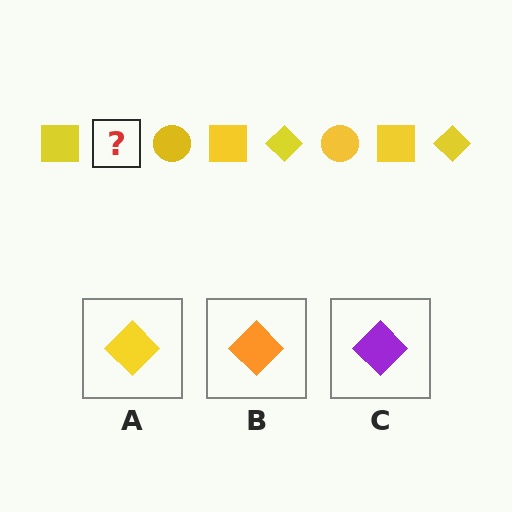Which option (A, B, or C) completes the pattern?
A.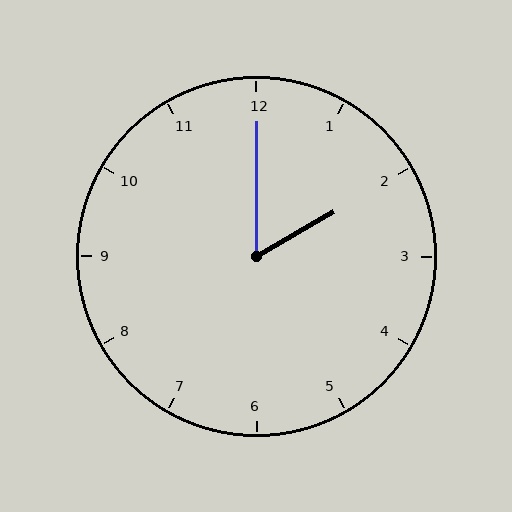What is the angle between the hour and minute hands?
Approximately 60 degrees.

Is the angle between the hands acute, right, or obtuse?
It is acute.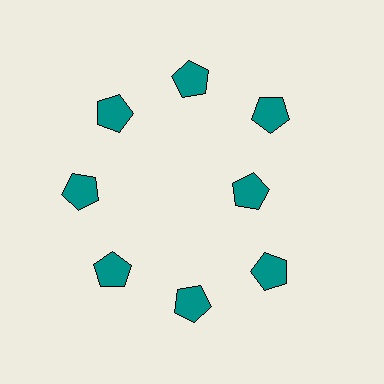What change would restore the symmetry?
The symmetry would be restored by moving it outward, back onto the ring so that all 8 pentagons sit at equal angles and equal distance from the center.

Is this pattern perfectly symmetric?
No. The 8 teal pentagons are arranged in a ring, but one element near the 3 o'clock position is pulled inward toward the center, breaking the 8-fold rotational symmetry.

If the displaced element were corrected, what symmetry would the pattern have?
It would have 8-fold rotational symmetry — the pattern would map onto itself every 45 degrees.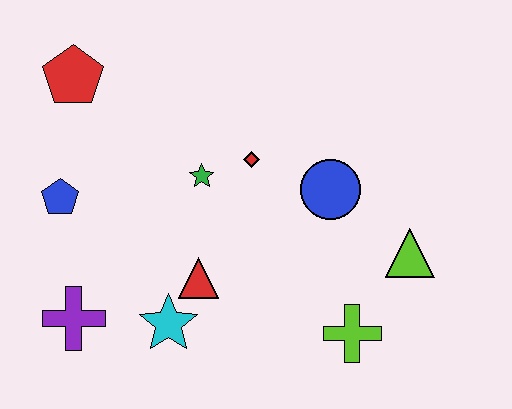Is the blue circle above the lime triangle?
Yes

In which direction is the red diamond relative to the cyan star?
The red diamond is above the cyan star.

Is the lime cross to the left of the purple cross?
No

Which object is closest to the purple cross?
The cyan star is closest to the purple cross.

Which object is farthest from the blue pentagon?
The lime triangle is farthest from the blue pentagon.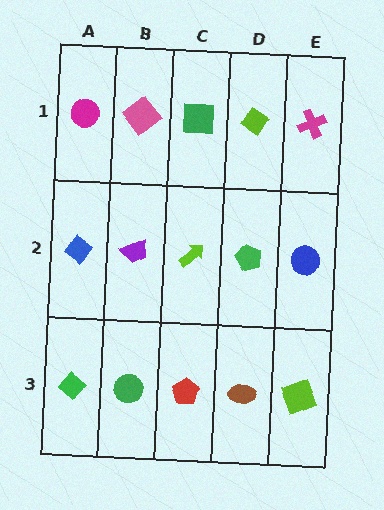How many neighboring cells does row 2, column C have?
4.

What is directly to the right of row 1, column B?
A green square.